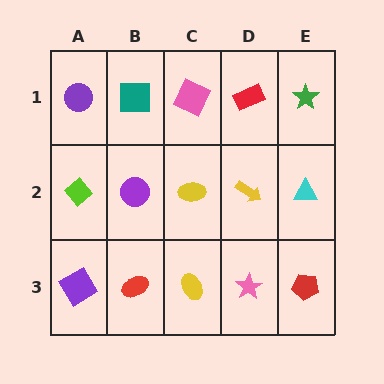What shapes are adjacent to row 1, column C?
A yellow ellipse (row 2, column C), a teal square (row 1, column B), a red rectangle (row 1, column D).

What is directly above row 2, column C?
A pink square.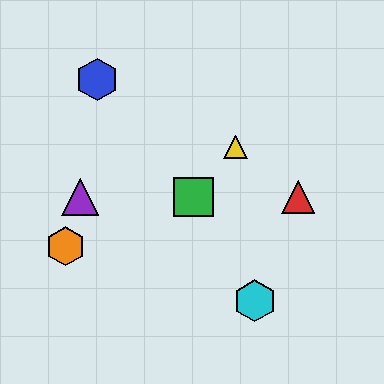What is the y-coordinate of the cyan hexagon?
The cyan hexagon is at y≈301.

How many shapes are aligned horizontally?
3 shapes (the red triangle, the green square, the purple triangle) are aligned horizontally.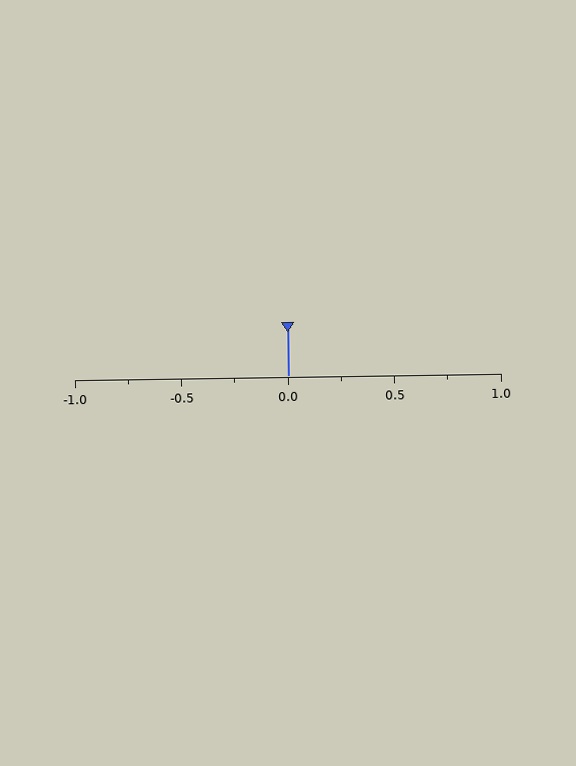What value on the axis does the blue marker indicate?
The marker indicates approximately 0.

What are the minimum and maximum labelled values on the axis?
The axis runs from -1.0 to 1.0.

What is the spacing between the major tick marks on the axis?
The major ticks are spaced 0.5 apart.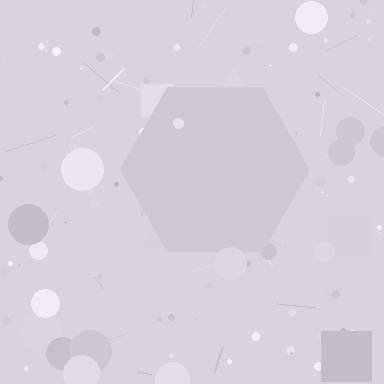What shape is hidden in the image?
A hexagon is hidden in the image.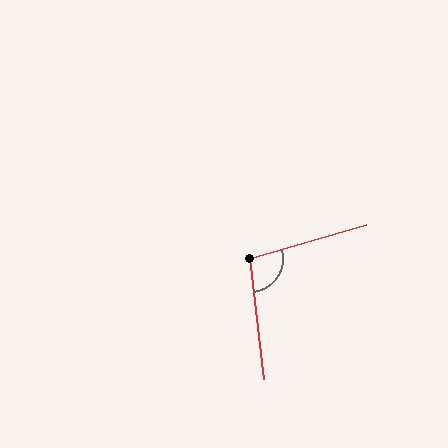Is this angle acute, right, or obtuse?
It is obtuse.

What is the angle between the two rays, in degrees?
Approximately 100 degrees.